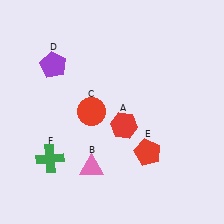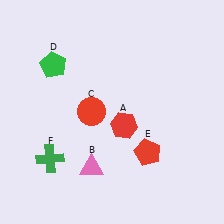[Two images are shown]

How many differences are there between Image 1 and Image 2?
There is 1 difference between the two images.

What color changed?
The pentagon (D) changed from purple in Image 1 to green in Image 2.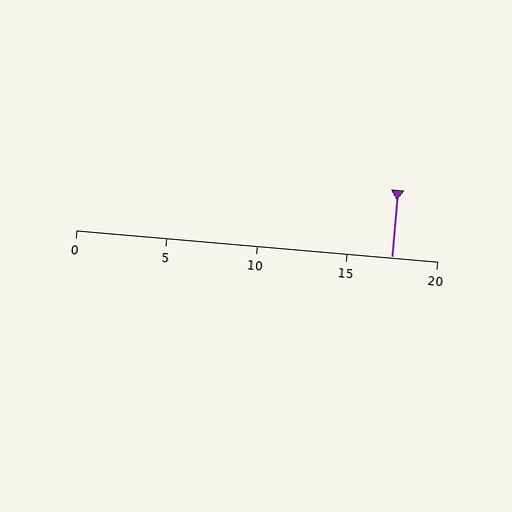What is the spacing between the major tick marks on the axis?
The major ticks are spaced 5 apart.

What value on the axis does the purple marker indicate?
The marker indicates approximately 17.5.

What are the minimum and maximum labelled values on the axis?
The axis runs from 0 to 20.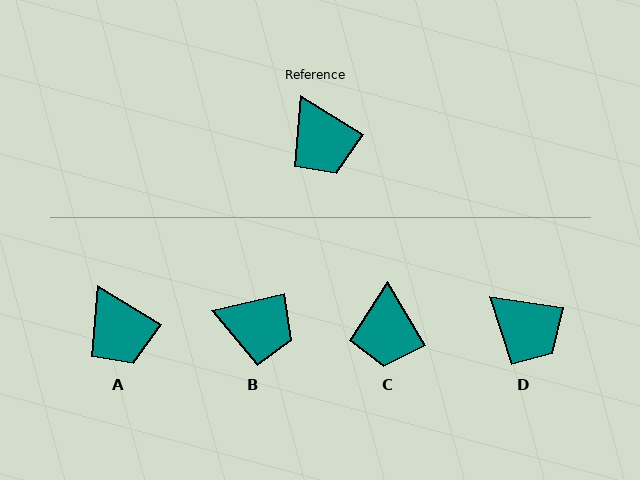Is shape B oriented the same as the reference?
No, it is off by about 45 degrees.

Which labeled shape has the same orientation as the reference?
A.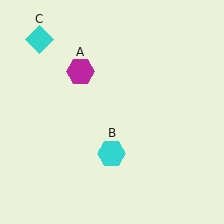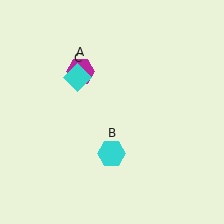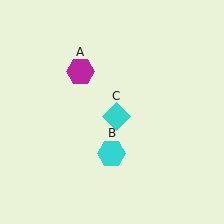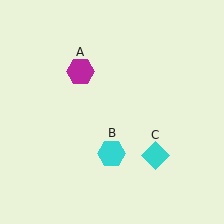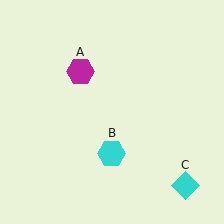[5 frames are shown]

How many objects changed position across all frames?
1 object changed position: cyan diamond (object C).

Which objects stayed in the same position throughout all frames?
Magenta hexagon (object A) and cyan hexagon (object B) remained stationary.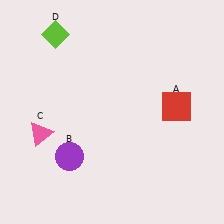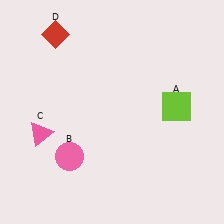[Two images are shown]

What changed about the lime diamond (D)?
In Image 1, D is lime. In Image 2, it changed to red.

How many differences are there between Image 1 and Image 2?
There are 3 differences between the two images.